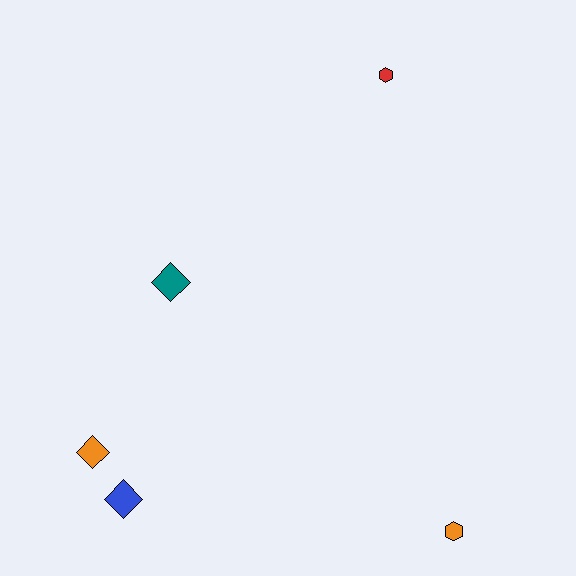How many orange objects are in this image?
There are 2 orange objects.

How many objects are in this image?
There are 5 objects.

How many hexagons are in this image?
There are 2 hexagons.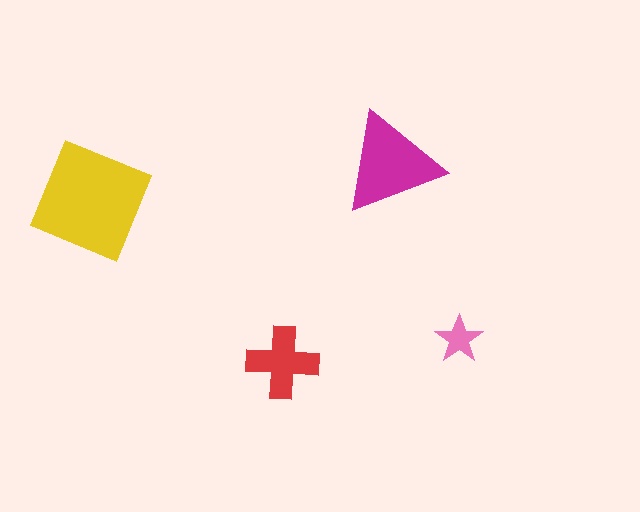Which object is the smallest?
The pink star.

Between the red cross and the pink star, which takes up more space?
The red cross.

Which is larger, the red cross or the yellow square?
The yellow square.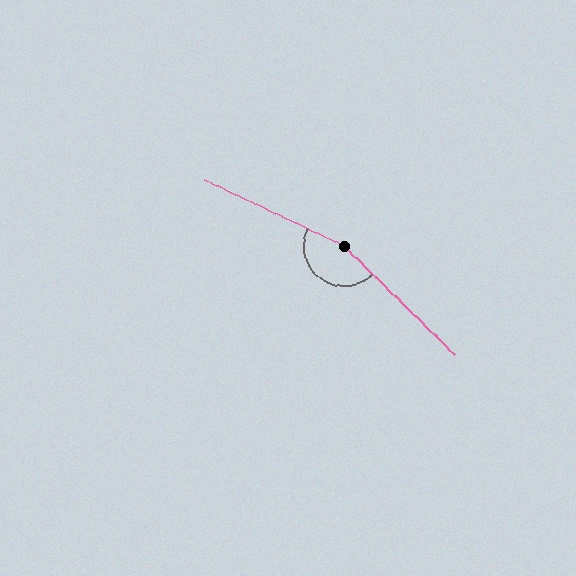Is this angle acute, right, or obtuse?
It is obtuse.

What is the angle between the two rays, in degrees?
Approximately 161 degrees.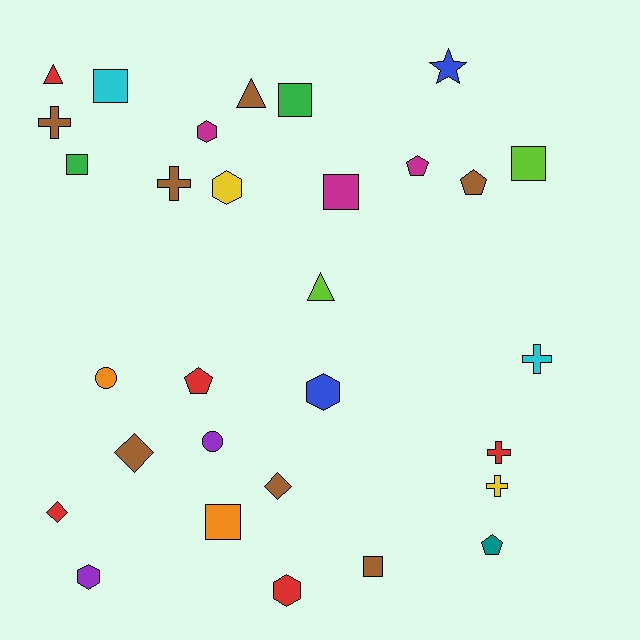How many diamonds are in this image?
There are 3 diamonds.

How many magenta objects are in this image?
There are 3 magenta objects.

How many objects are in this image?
There are 30 objects.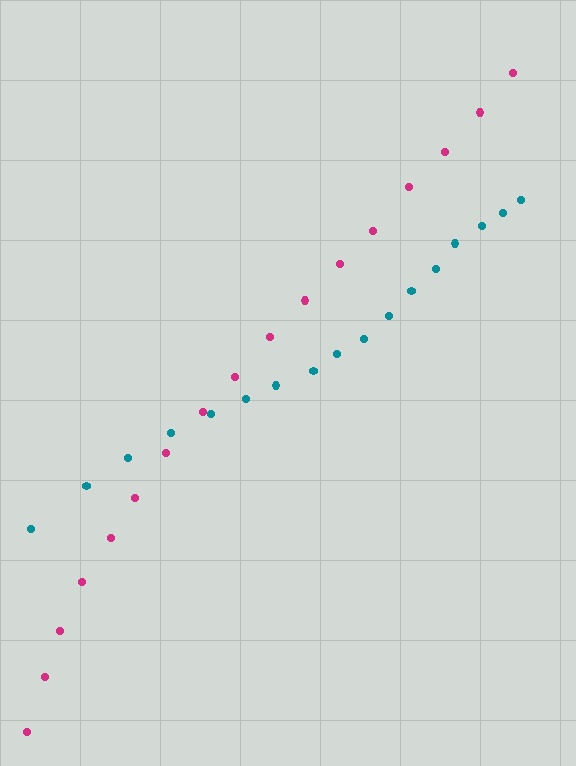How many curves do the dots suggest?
There are 2 distinct paths.